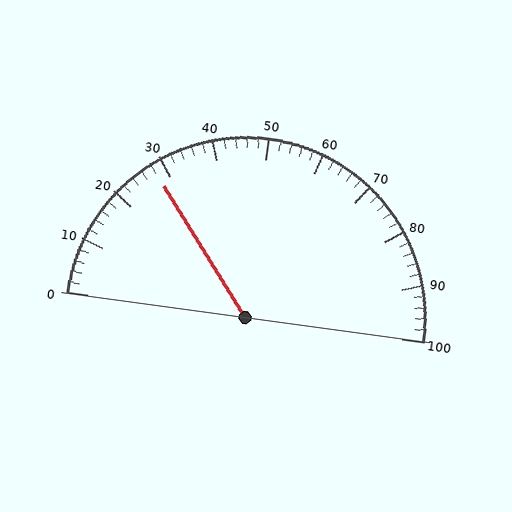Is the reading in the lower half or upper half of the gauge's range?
The reading is in the lower half of the range (0 to 100).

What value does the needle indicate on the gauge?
The needle indicates approximately 28.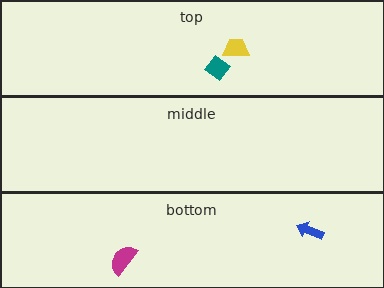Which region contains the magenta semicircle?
The bottom region.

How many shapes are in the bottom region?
2.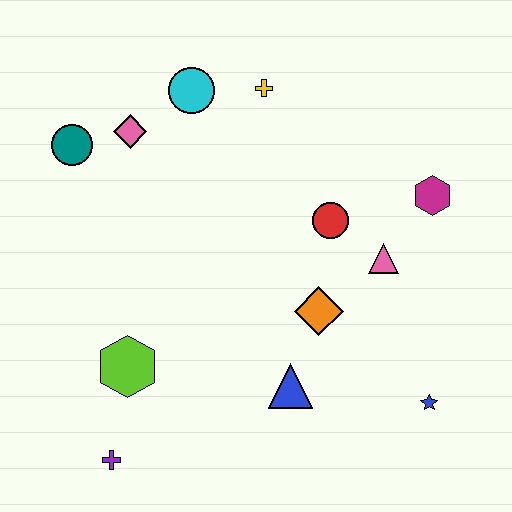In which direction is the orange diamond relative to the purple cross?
The orange diamond is to the right of the purple cross.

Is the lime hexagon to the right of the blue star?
No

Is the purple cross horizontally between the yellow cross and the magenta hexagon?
No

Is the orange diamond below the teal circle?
Yes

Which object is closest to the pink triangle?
The red circle is closest to the pink triangle.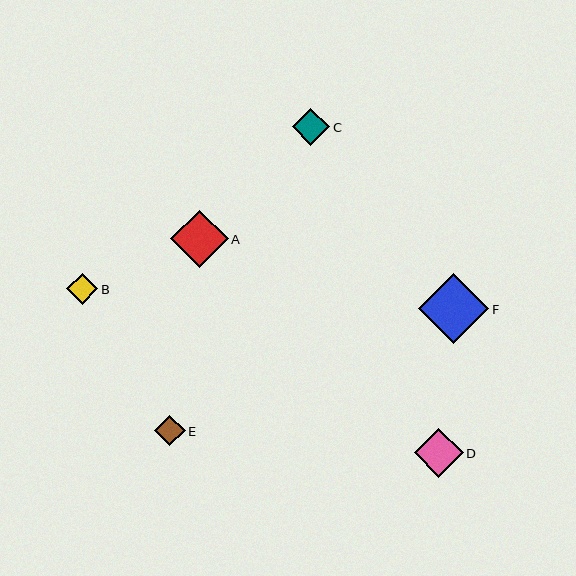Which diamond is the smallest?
Diamond E is the smallest with a size of approximately 30 pixels.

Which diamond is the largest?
Diamond F is the largest with a size of approximately 70 pixels.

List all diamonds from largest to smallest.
From largest to smallest: F, A, D, C, B, E.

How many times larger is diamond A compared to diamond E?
Diamond A is approximately 1.9 times the size of diamond E.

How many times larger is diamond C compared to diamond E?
Diamond C is approximately 1.2 times the size of diamond E.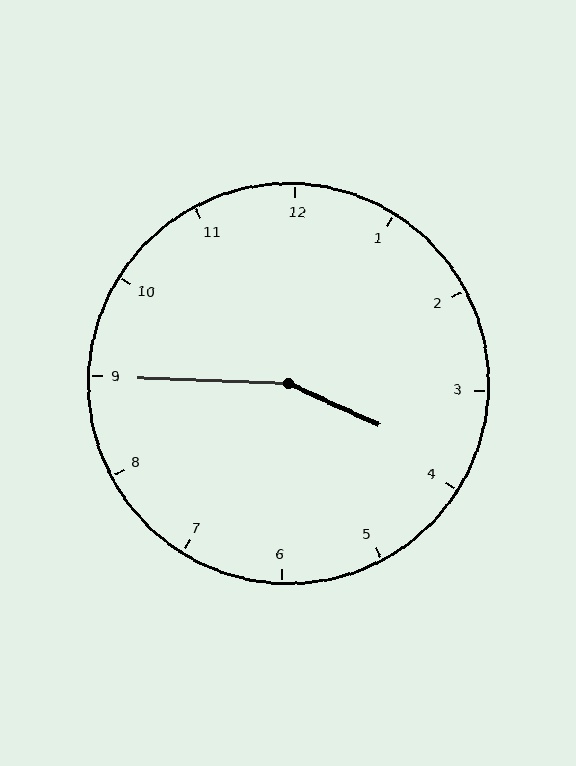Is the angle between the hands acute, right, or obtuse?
It is obtuse.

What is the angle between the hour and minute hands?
Approximately 158 degrees.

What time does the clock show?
3:45.